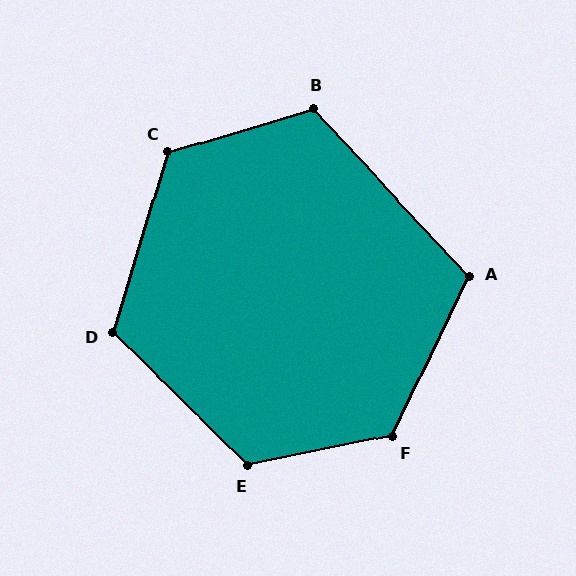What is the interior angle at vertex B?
Approximately 116 degrees (obtuse).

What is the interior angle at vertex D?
Approximately 117 degrees (obtuse).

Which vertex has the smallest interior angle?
A, at approximately 112 degrees.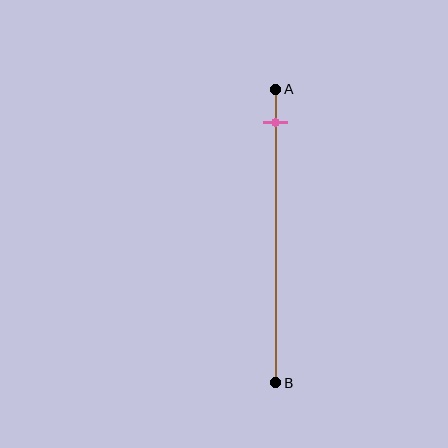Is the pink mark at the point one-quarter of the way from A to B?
No, the mark is at about 10% from A, not at the 25% one-quarter point.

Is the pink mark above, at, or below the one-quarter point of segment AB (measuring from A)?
The pink mark is above the one-quarter point of segment AB.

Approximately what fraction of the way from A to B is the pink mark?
The pink mark is approximately 10% of the way from A to B.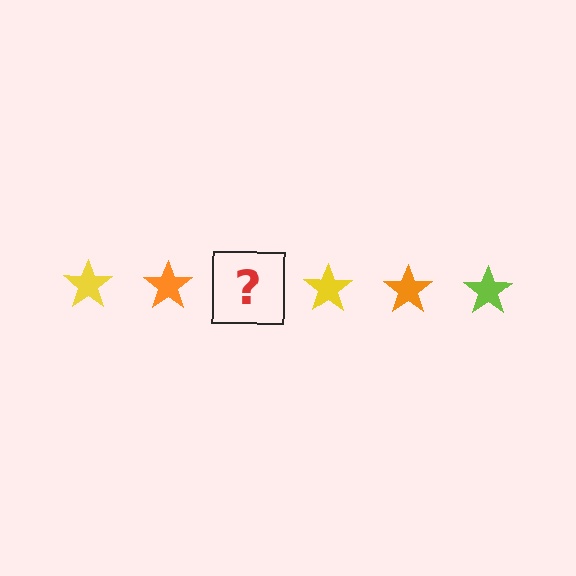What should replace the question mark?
The question mark should be replaced with a lime star.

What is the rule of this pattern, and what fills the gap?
The rule is that the pattern cycles through yellow, orange, lime stars. The gap should be filled with a lime star.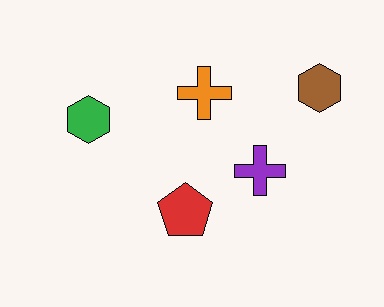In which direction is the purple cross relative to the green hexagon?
The purple cross is to the right of the green hexagon.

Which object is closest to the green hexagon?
The orange cross is closest to the green hexagon.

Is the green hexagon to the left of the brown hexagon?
Yes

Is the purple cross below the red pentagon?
No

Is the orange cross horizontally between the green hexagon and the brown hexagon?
Yes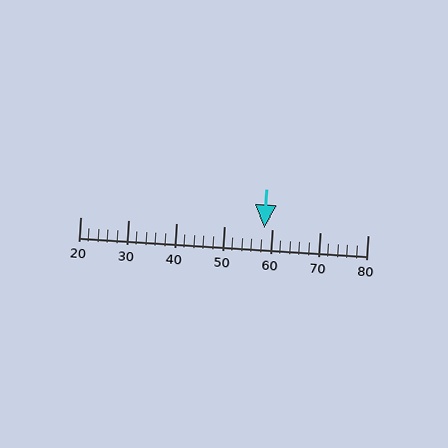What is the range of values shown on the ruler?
The ruler shows values from 20 to 80.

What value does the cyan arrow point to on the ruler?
The cyan arrow points to approximately 58.